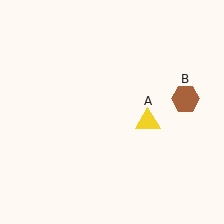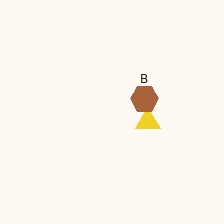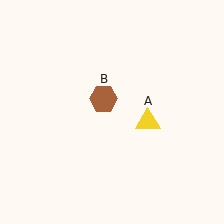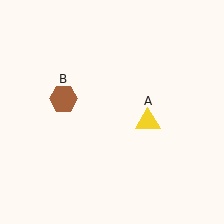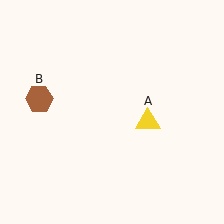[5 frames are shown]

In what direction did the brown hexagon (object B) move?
The brown hexagon (object B) moved left.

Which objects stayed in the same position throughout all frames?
Yellow triangle (object A) remained stationary.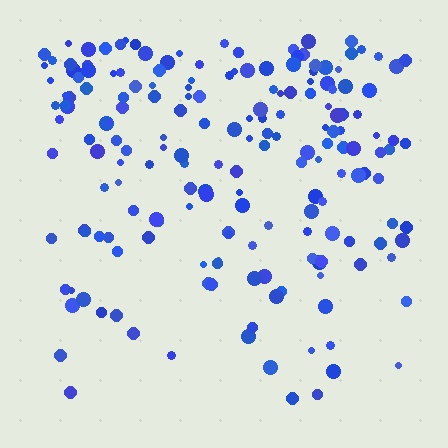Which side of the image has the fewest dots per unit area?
The bottom.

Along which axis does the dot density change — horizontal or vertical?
Vertical.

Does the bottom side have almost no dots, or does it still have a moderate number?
Still a moderate number, just noticeably fewer than the top.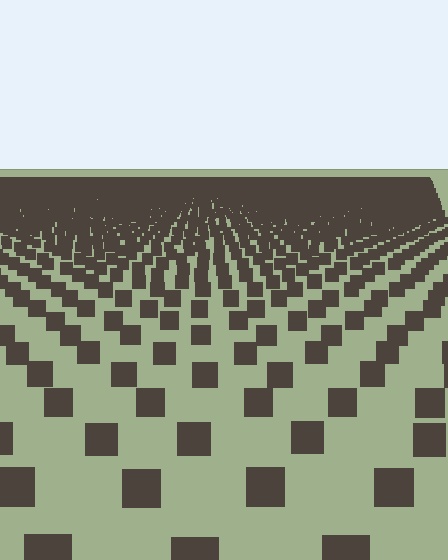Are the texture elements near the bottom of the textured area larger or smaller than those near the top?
Larger. Near the bottom, elements are closer to the viewer and appear at a bigger on-screen size.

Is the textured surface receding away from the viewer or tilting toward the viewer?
The surface is receding away from the viewer. Texture elements get smaller and denser toward the top.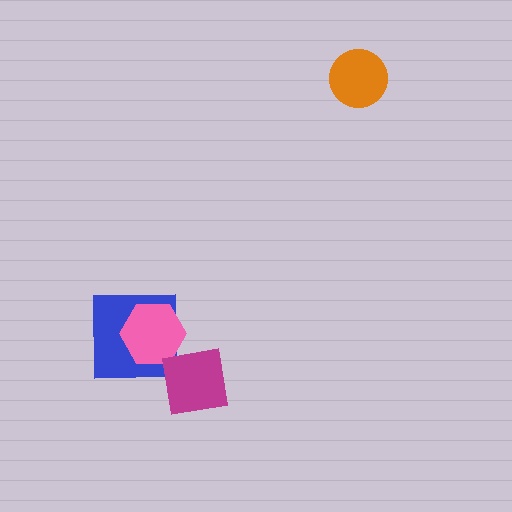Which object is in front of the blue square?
The pink hexagon is in front of the blue square.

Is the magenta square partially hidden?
No, no other shape covers it.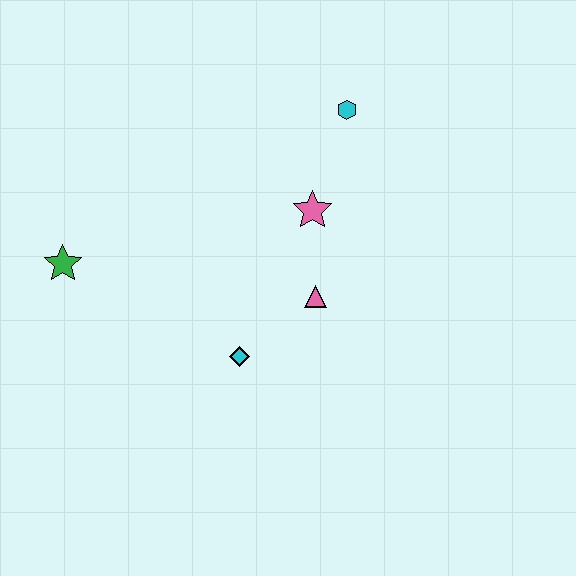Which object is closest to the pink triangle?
The pink star is closest to the pink triangle.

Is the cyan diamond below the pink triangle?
Yes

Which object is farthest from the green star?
The cyan hexagon is farthest from the green star.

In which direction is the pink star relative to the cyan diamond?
The pink star is above the cyan diamond.